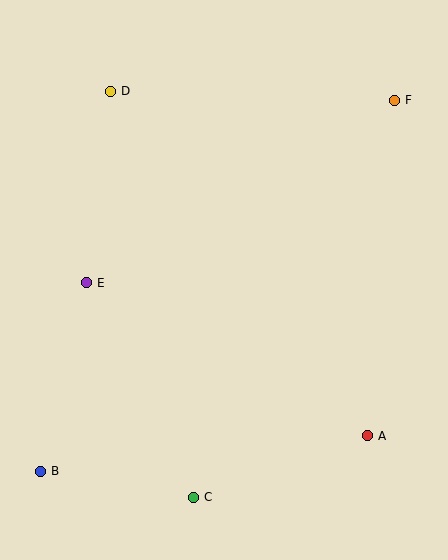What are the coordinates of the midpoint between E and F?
The midpoint between E and F is at (241, 191).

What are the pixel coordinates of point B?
Point B is at (41, 471).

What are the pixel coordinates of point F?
Point F is at (395, 100).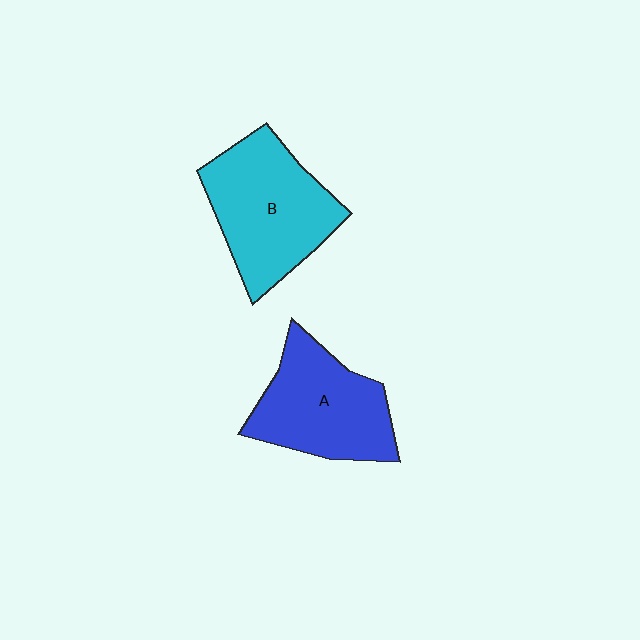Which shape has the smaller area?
Shape A (blue).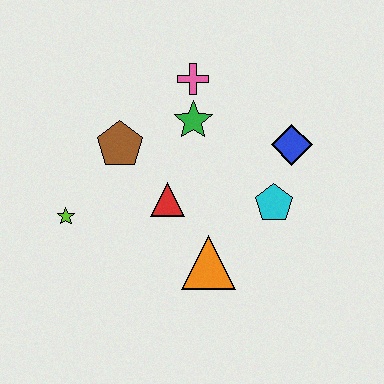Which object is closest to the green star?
The pink cross is closest to the green star.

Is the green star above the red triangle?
Yes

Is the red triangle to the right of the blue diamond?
No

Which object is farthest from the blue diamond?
The lime star is farthest from the blue diamond.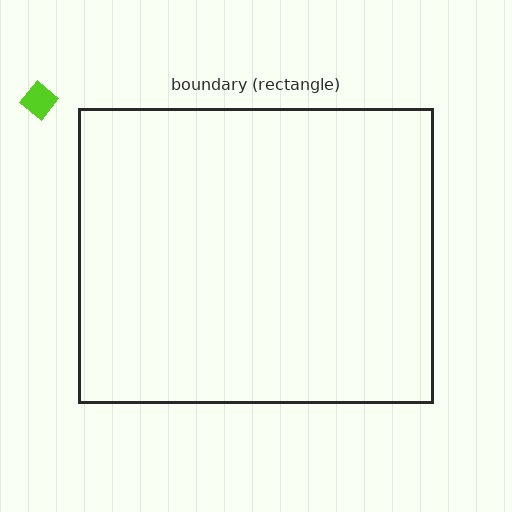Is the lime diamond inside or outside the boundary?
Outside.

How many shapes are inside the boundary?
0 inside, 1 outside.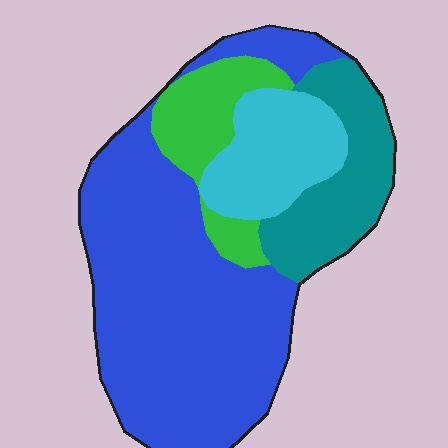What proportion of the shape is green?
Green covers around 10% of the shape.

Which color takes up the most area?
Blue, at roughly 55%.